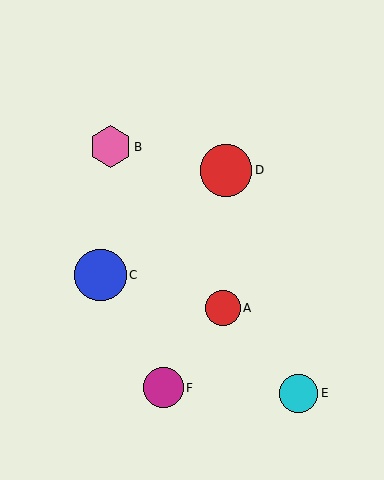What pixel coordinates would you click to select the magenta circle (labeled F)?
Click at (163, 388) to select the magenta circle F.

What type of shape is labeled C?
Shape C is a blue circle.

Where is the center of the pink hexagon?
The center of the pink hexagon is at (111, 147).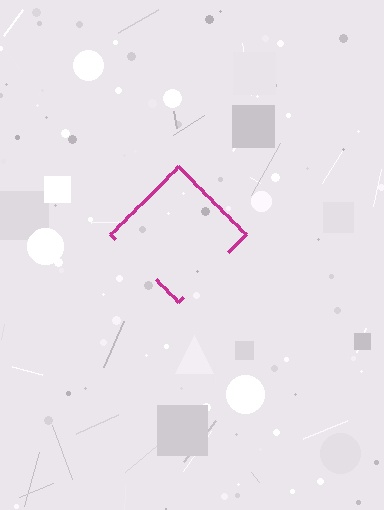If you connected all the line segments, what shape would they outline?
They would outline a diamond.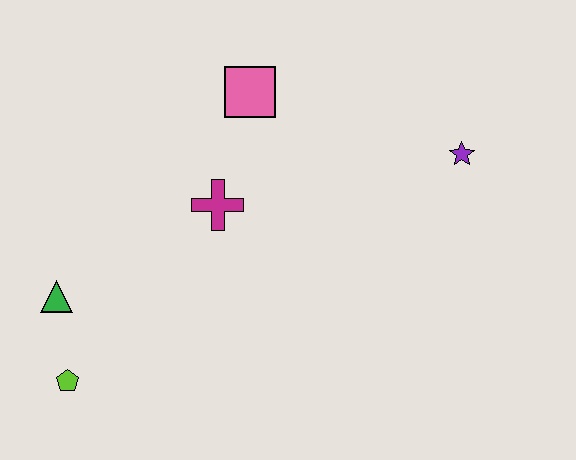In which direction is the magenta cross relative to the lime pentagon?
The magenta cross is above the lime pentagon.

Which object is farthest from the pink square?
The lime pentagon is farthest from the pink square.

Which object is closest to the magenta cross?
The pink square is closest to the magenta cross.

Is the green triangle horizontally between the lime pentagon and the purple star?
No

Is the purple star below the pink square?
Yes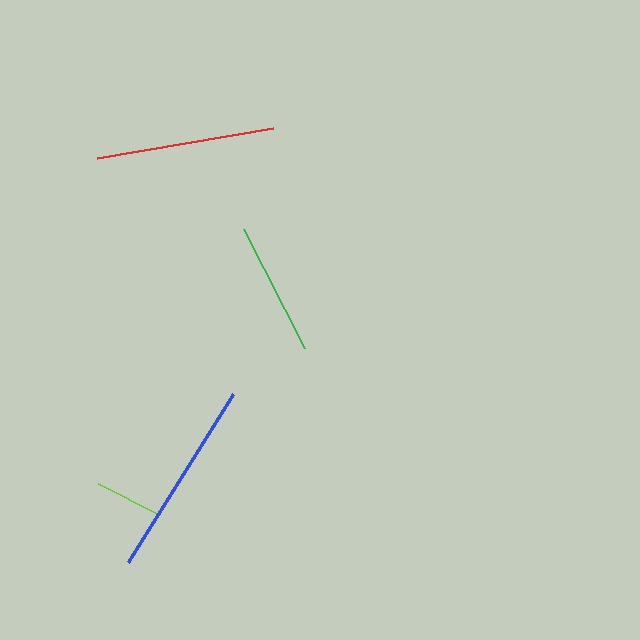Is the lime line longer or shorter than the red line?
The red line is longer than the lime line.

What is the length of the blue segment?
The blue segment is approximately 198 pixels long.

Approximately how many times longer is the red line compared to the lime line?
The red line is approximately 2.6 times the length of the lime line.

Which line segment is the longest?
The blue line is the longest at approximately 198 pixels.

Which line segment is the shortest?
The lime line is the shortest at approximately 68 pixels.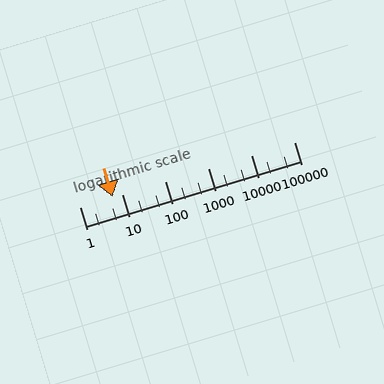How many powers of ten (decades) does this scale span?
The scale spans 5 decades, from 1 to 100000.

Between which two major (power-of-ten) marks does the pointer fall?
The pointer is between 1 and 10.